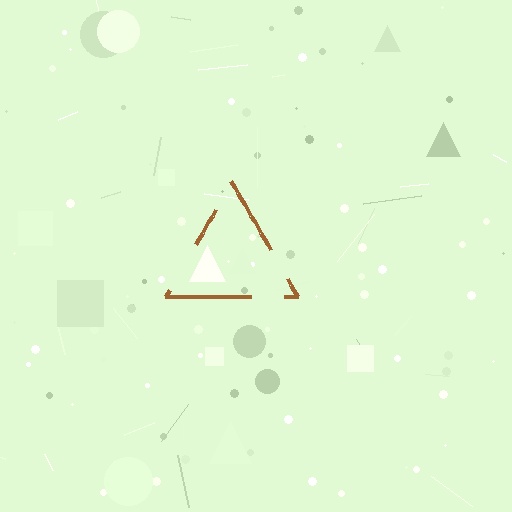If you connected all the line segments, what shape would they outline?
They would outline a triangle.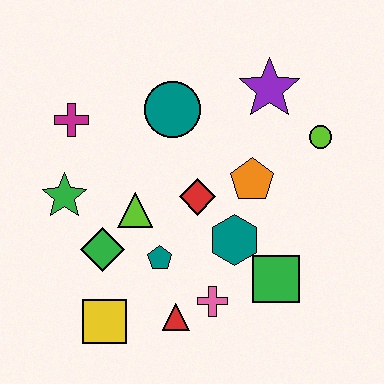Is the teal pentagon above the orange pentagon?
No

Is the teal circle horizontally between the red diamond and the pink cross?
No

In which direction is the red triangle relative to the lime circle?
The red triangle is below the lime circle.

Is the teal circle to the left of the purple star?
Yes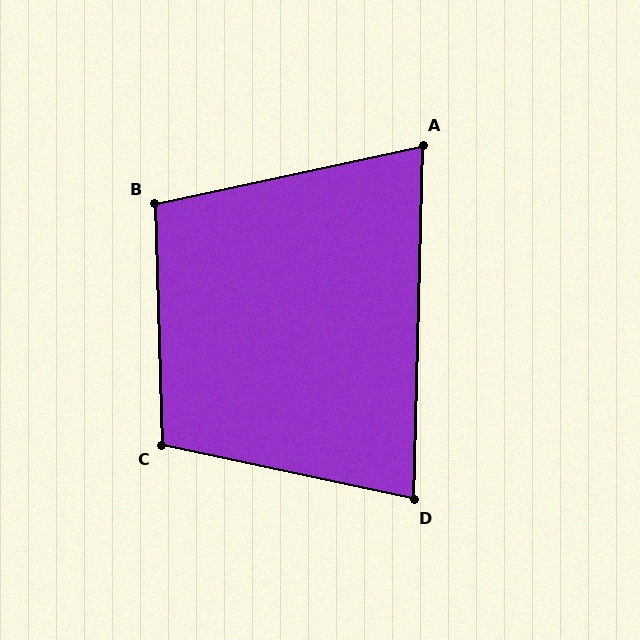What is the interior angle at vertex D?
Approximately 79 degrees (acute).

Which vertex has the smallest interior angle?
A, at approximately 77 degrees.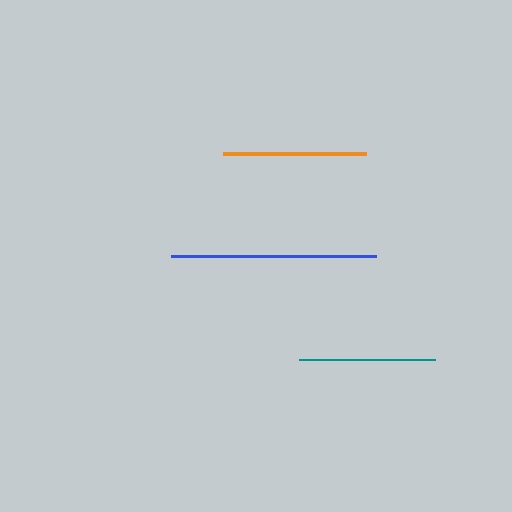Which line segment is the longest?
The blue line is the longest at approximately 205 pixels.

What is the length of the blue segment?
The blue segment is approximately 205 pixels long.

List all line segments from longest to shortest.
From longest to shortest: blue, orange, teal.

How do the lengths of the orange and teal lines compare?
The orange and teal lines are approximately the same length.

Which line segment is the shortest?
The teal line is the shortest at approximately 136 pixels.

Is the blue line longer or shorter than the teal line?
The blue line is longer than the teal line.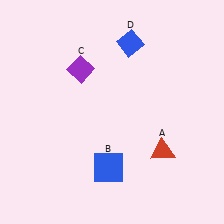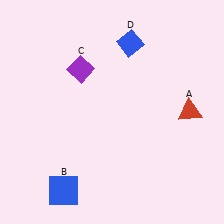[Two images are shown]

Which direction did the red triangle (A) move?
The red triangle (A) moved up.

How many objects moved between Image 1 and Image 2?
2 objects moved between the two images.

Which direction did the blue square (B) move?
The blue square (B) moved left.